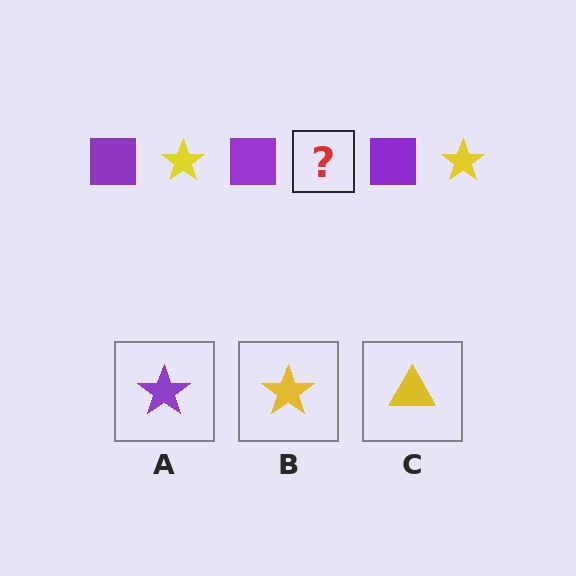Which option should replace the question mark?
Option B.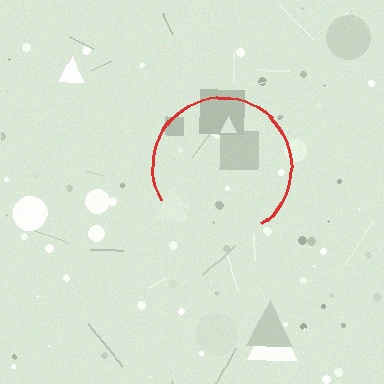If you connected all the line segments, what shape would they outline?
They would outline a circle.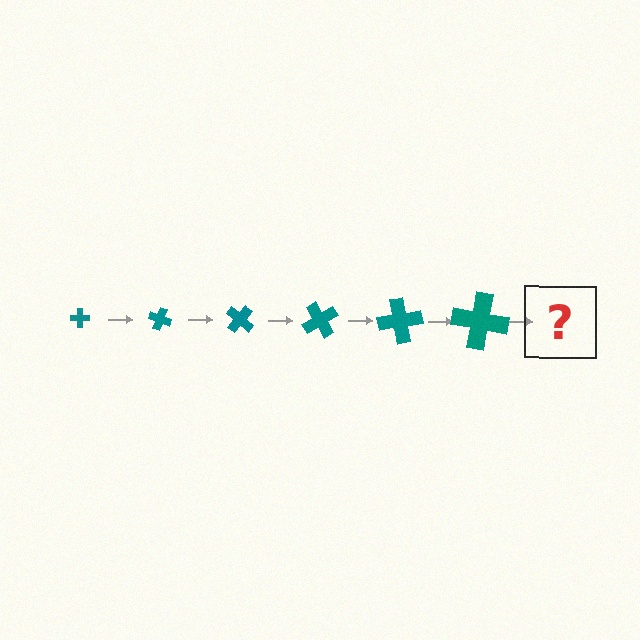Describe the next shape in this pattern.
It should be a cross, larger than the previous one and rotated 120 degrees from the start.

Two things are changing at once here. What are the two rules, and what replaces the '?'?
The two rules are that the cross grows larger each step and it rotates 20 degrees each step. The '?' should be a cross, larger than the previous one and rotated 120 degrees from the start.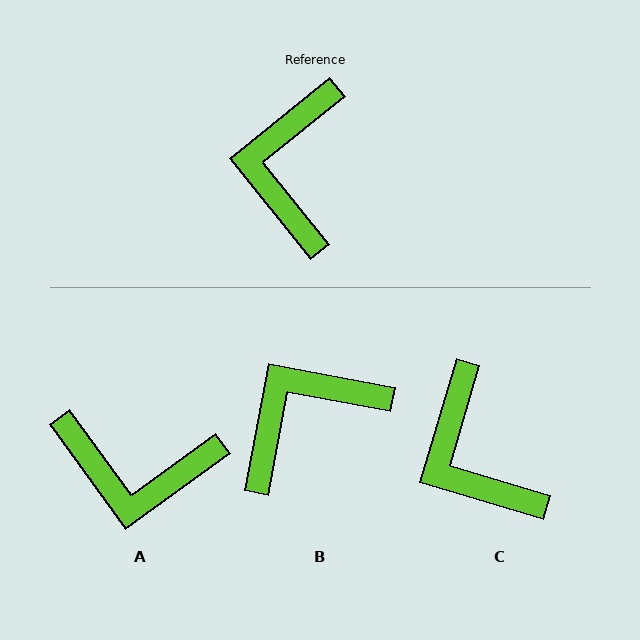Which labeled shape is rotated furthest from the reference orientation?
A, about 87 degrees away.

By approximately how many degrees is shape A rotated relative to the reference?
Approximately 87 degrees counter-clockwise.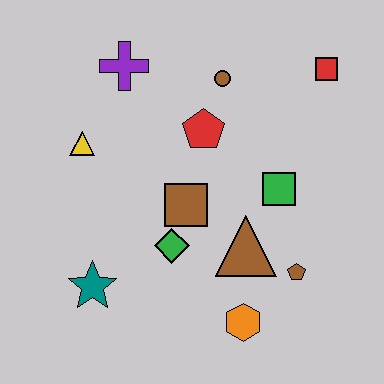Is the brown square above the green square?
No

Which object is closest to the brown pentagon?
The brown triangle is closest to the brown pentagon.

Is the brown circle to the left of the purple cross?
No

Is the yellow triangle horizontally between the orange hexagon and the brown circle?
No